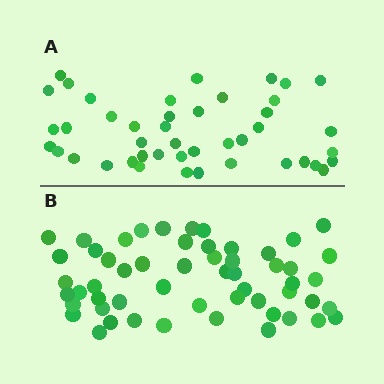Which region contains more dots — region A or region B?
Region B (the bottom region) has more dots.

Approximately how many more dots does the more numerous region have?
Region B has roughly 12 or so more dots than region A.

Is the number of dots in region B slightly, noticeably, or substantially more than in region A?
Region B has noticeably more, but not dramatically so. The ratio is roughly 1.2 to 1.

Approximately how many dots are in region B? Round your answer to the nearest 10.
About 60 dots. (The exact count is 55, which rounds to 60.)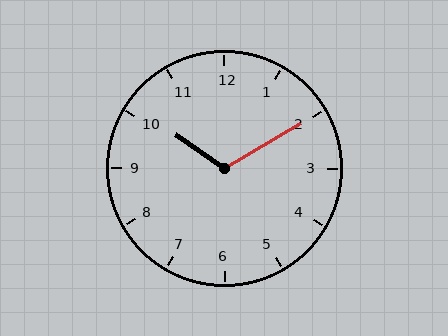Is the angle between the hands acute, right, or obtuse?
It is obtuse.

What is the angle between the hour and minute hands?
Approximately 115 degrees.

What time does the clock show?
10:10.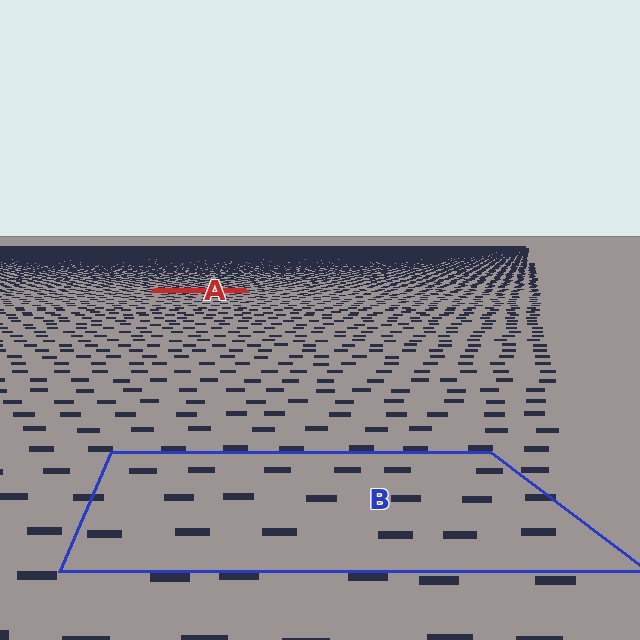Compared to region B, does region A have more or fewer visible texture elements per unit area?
Region A has more texture elements per unit area — they are packed more densely because it is farther away.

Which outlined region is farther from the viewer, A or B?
Region A is farther from the viewer — the texture elements inside it appear smaller and more densely packed.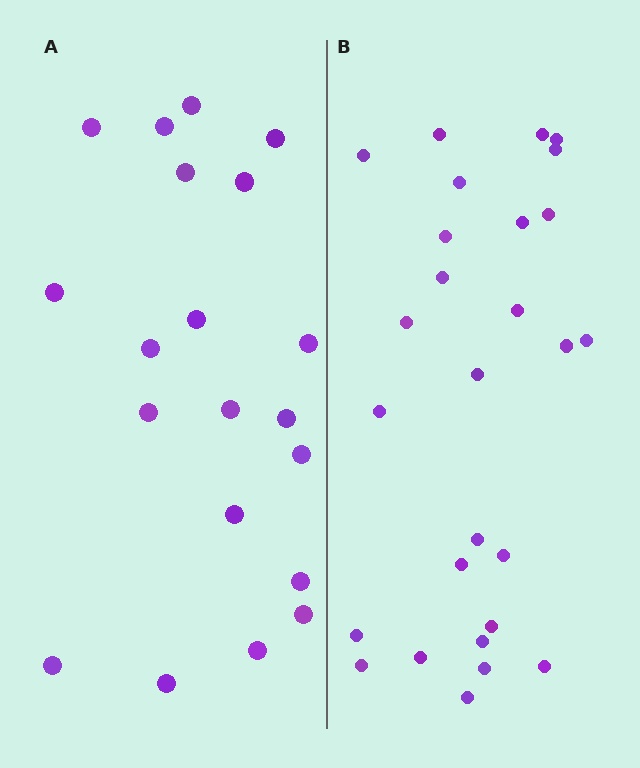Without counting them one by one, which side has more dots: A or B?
Region B (the right region) has more dots.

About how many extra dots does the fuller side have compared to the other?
Region B has roughly 8 or so more dots than region A.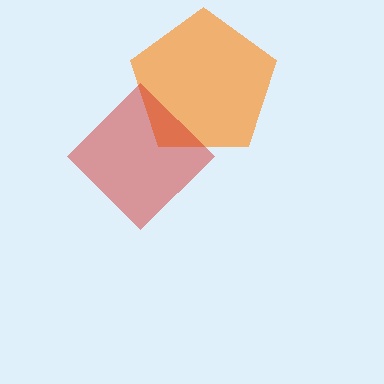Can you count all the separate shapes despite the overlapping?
Yes, there are 2 separate shapes.